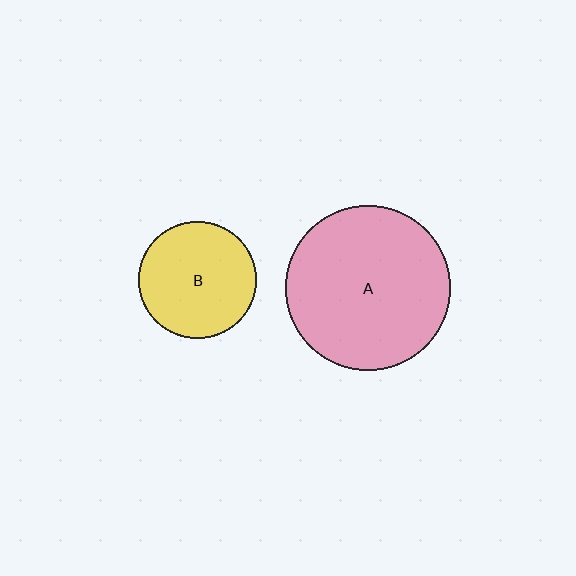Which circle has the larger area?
Circle A (pink).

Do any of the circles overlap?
No, none of the circles overlap.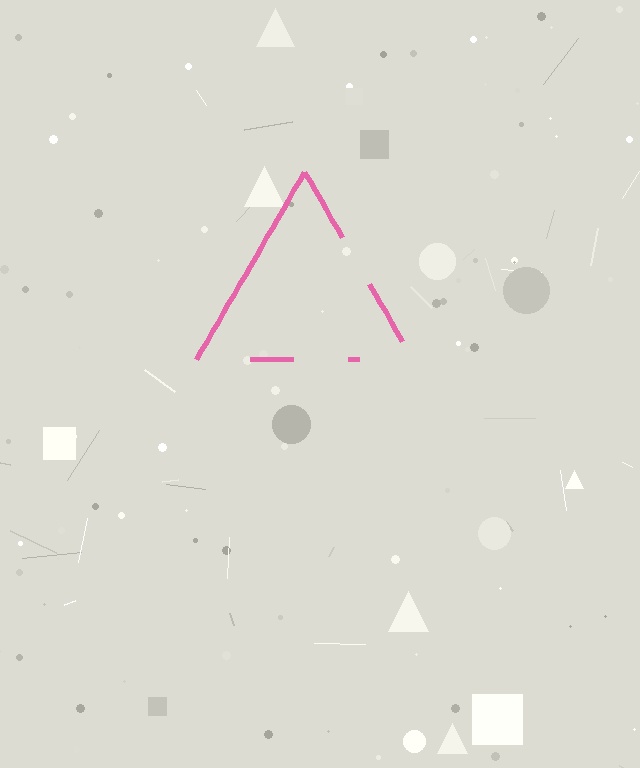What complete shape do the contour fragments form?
The contour fragments form a triangle.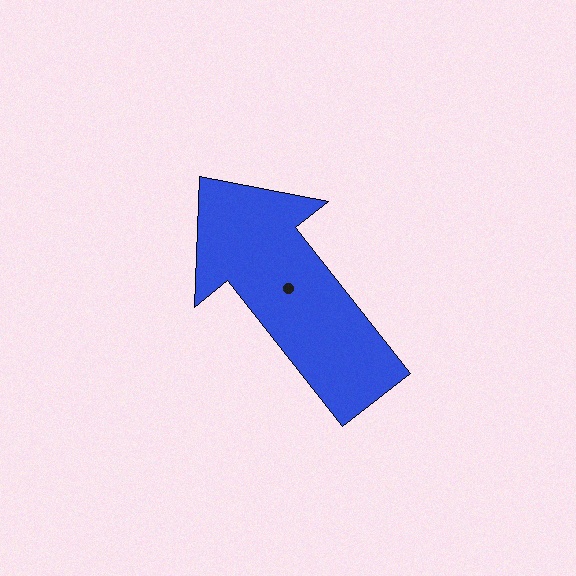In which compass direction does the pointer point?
Northwest.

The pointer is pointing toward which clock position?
Roughly 11 o'clock.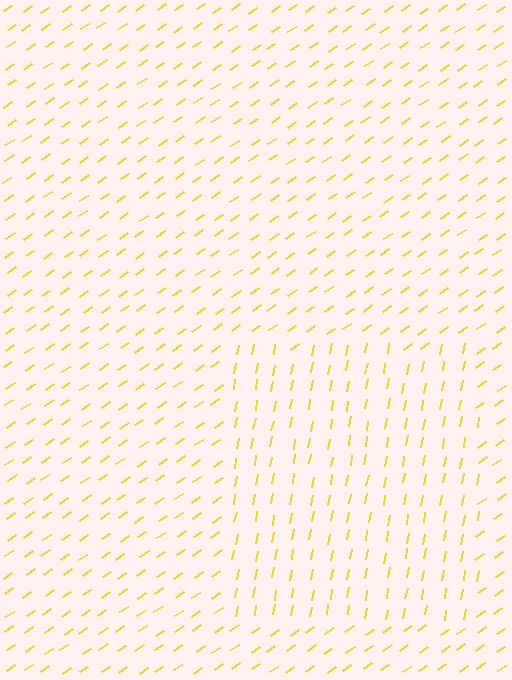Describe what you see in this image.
The image is filled with small yellow line segments. A rectangle region in the image has lines oriented differently from the surrounding lines, creating a visible texture boundary.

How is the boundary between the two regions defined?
The boundary is defined purely by a change in line orientation (approximately 45 degrees difference). All lines are the same color and thickness.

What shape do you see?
I see a rectangle.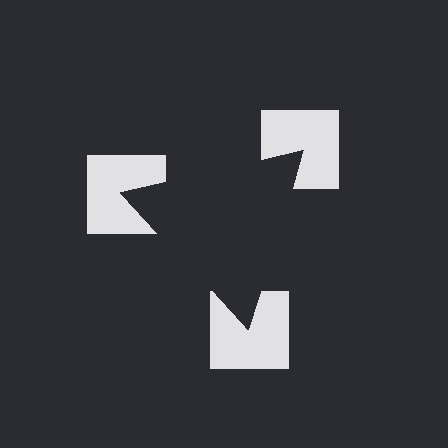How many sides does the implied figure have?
3 sides.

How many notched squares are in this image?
There are 3 — one at each vertex of the illusory triangle.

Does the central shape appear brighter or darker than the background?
It typically appears slightly darker than the background, even though no actual brightness change is drawn.